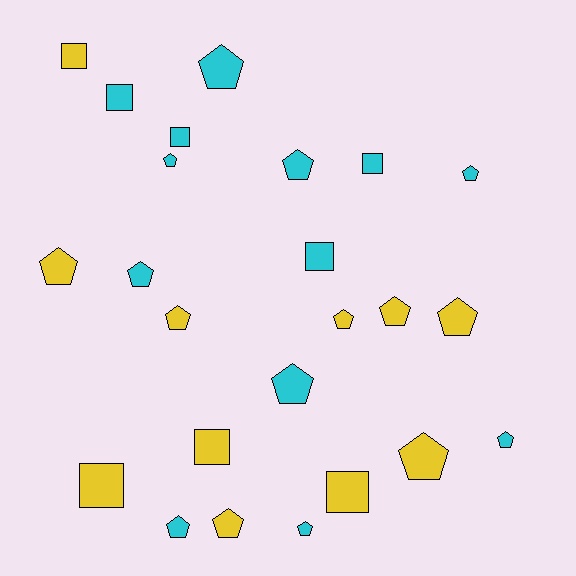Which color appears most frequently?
Cyan, with 13 objects.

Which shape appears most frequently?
Pentagon, with 16 objects.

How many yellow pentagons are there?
There are 7 yellow pentagons.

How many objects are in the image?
There are 24 objects.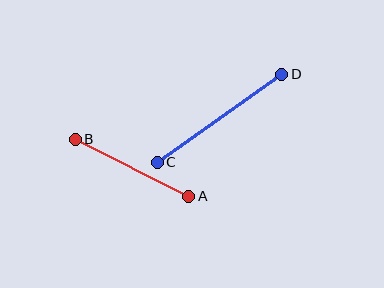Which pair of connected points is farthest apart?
Points C and D are farthest apart.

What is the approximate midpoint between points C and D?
The midpoint is at approximately (219, 118) pixels.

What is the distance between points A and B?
The distance is approximately 127 pixels.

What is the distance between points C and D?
The distance is approximately 152 pixels.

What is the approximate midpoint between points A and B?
The midpoint is at approximately (132, 168) pixels.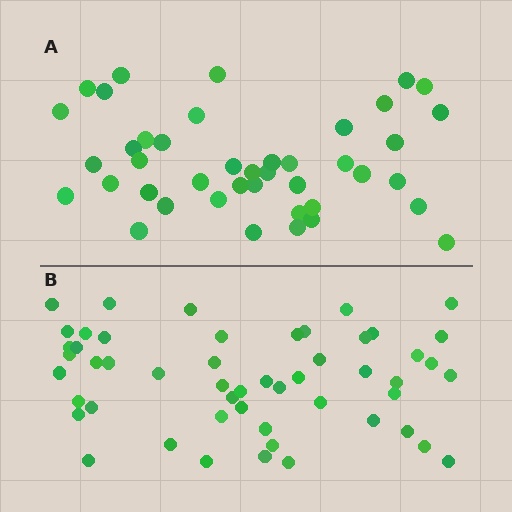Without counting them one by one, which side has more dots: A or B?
Region B (the bottom region) has more dots.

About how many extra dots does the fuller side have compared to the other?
Region B has roughly 10 or so more dots than region A.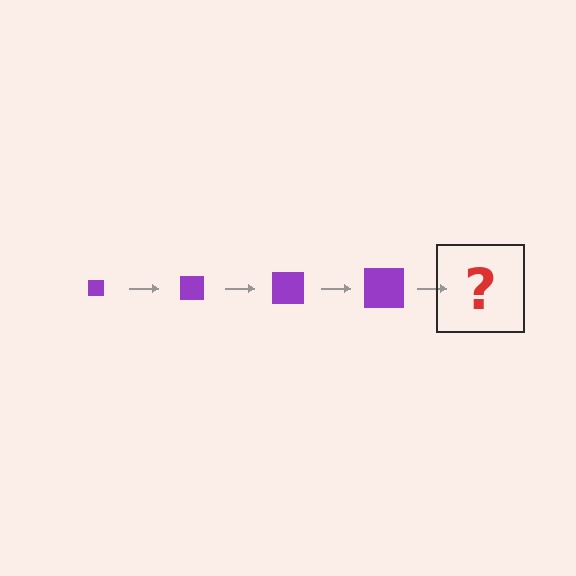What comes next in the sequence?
The next element should be a purple square, larger than the previous one.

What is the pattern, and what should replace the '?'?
The pattern is that the square gets progressively larger each step. The '?' should be a purple square, larger than the previous one.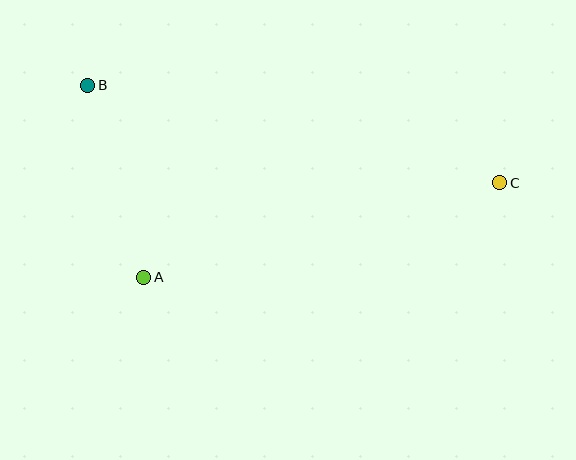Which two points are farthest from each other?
Points B and C are farthest from each other.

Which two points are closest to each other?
Points A and B are closest to each other.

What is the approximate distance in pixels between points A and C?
The distance between A and C is approximately 368 pixels.